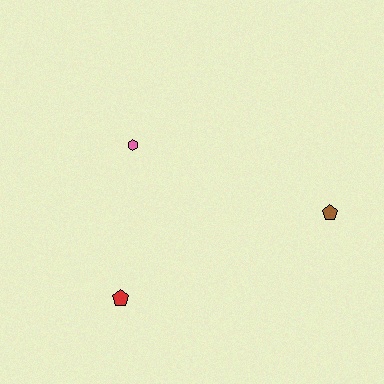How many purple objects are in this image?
There are no purple objects.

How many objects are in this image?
There are 3 objects.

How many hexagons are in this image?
There is 1 hexagon.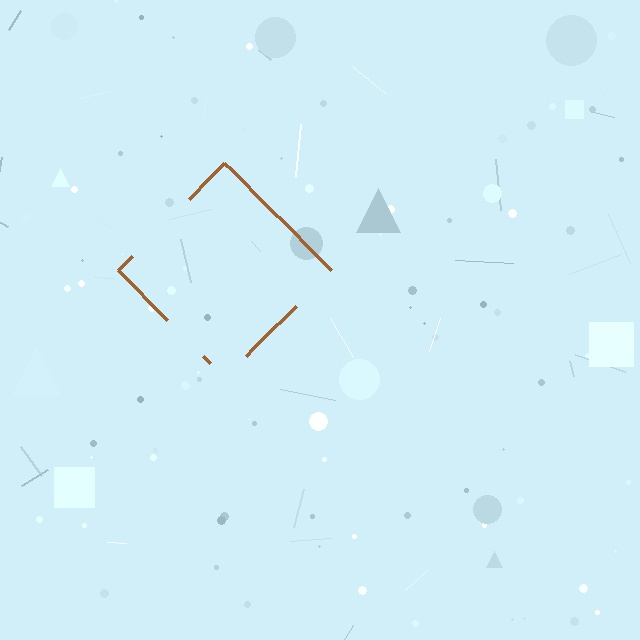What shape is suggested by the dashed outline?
The dashed outline suggests a diamond.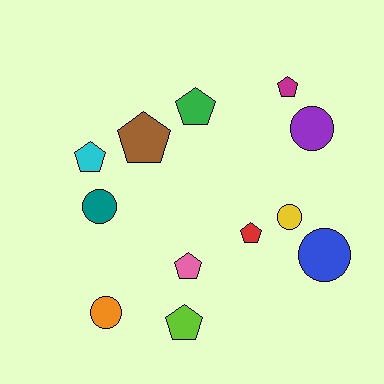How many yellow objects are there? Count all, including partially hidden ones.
There is 1 yellow object.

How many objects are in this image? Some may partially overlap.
There are 12 objects.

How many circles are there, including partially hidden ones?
There are 5 circles.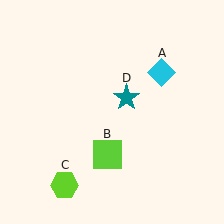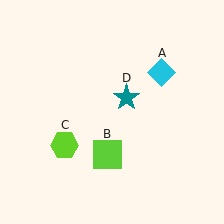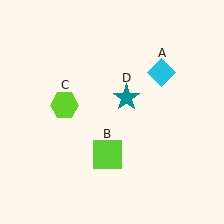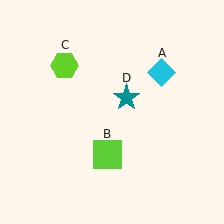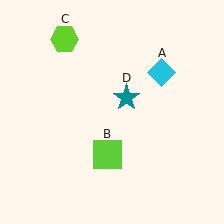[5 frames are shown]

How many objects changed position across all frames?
1 object changed position: lime hexagon (object C).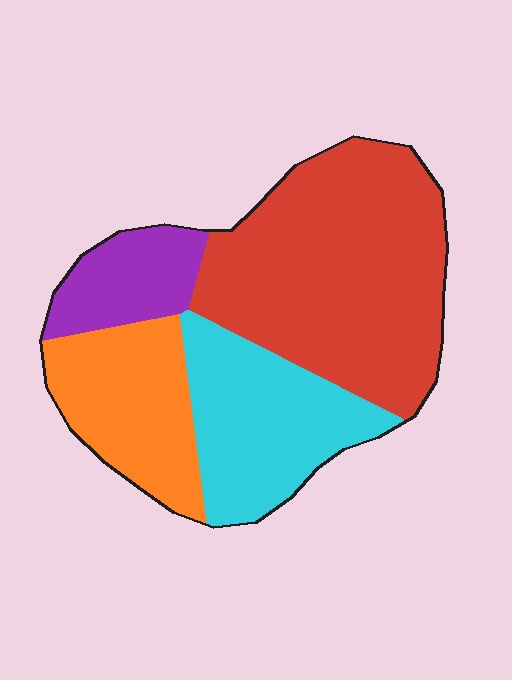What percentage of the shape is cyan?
Cyan covers around 25% of the shape.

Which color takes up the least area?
Purple, at roughly 10%.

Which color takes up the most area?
Red, at roughly 45%.